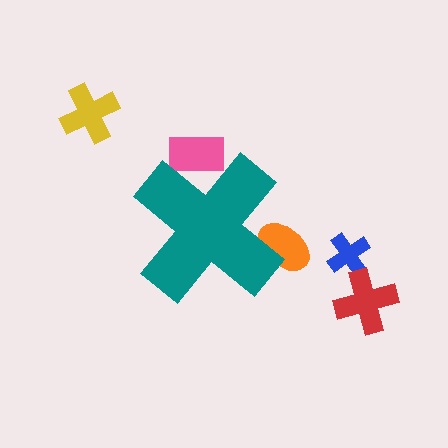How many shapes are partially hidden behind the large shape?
2 shapes are partially hidden.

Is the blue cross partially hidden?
No, the blue cross is fully visible.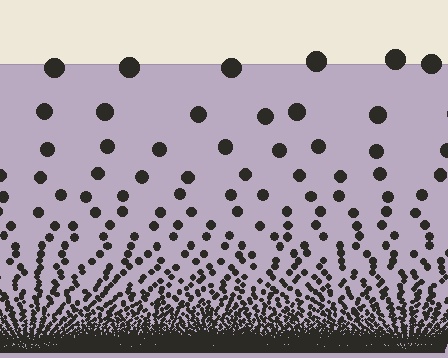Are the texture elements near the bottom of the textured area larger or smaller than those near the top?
Smaller. The gradient is inverted — elements near the bottom are smaller and denser.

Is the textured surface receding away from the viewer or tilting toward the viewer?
The surface appears to tilt toward the viewer. Texture elements get larger and sparser toward the top.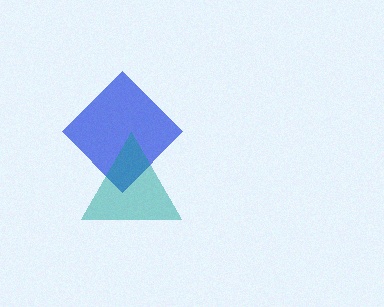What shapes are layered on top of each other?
The layered shapes are: a blue diamond, a teal triangle.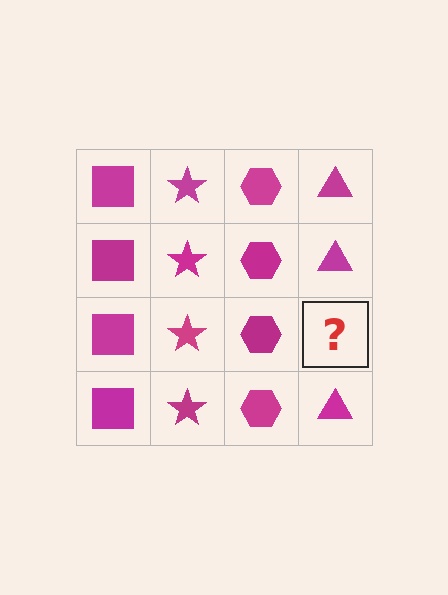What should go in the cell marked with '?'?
The missing cell should contain a magenta triangle.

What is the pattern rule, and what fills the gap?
The rule is that each column has a consistent shape. The gap should be filled with a magenta triangle.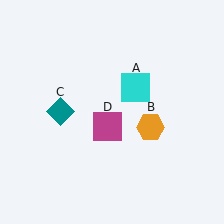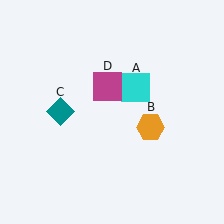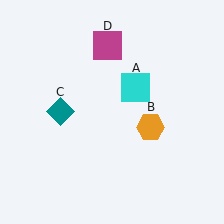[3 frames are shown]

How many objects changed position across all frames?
1 object changed position: magenta square (object D).